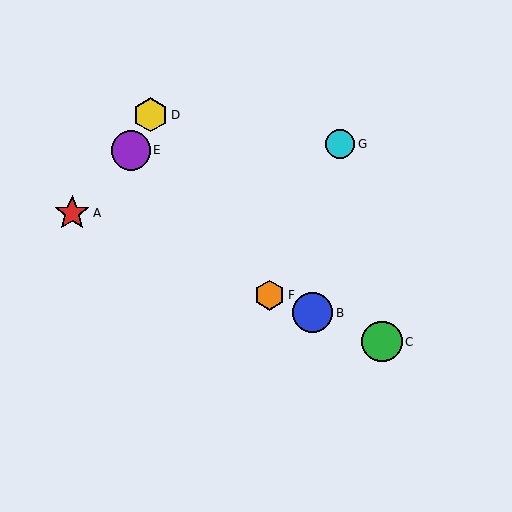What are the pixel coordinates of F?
Object F is at (270, 295).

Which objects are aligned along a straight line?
Objects A, B, C, F are aligned along a straight line.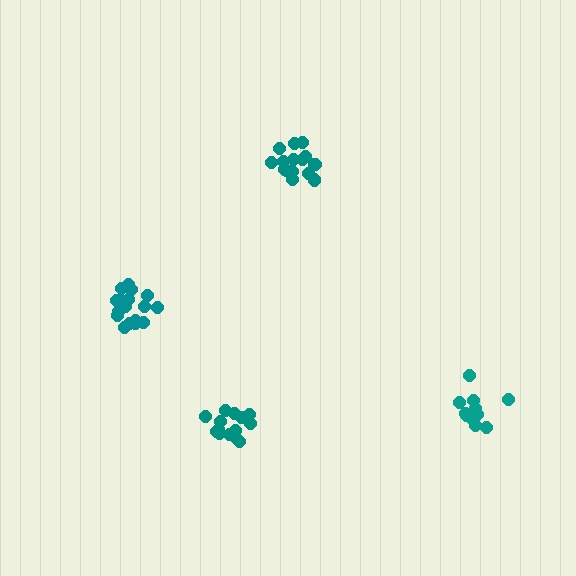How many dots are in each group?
Group 1: 14 dots, Group 2: 17 dots, Group 3: 13 dots, Group 4: 18 dots (62 total).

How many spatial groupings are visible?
There are 4 spatial groupings.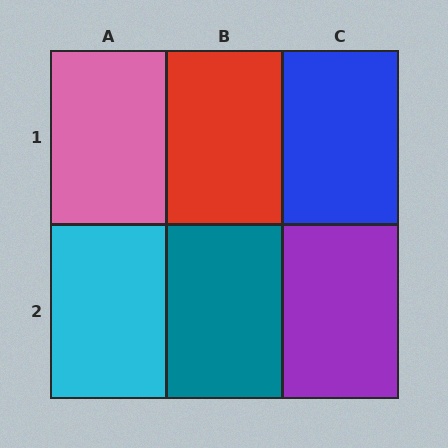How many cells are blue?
1 cell is blue.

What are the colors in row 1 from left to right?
Pink, red, blue.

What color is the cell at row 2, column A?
Cyan.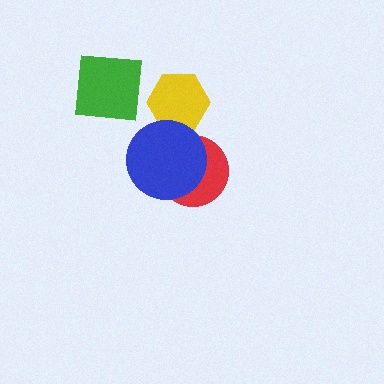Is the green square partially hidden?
No, no other shape covers it.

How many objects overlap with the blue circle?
2 objects overlap with the blue circle.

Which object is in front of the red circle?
The blue circle is in front of the red circle.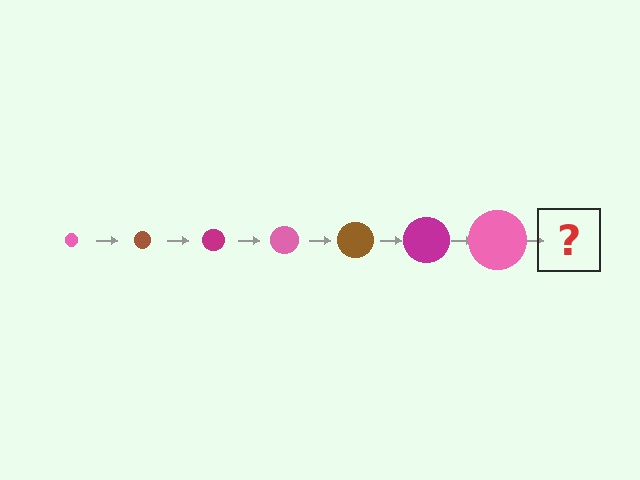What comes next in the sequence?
The next element should be a brown circle, larger than the previous one.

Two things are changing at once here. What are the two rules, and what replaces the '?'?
The two rules are that the circle grows larger each step and the color cycles through pink, brown, and magenta. The '?' should be a brown circle, larger than the previous one.